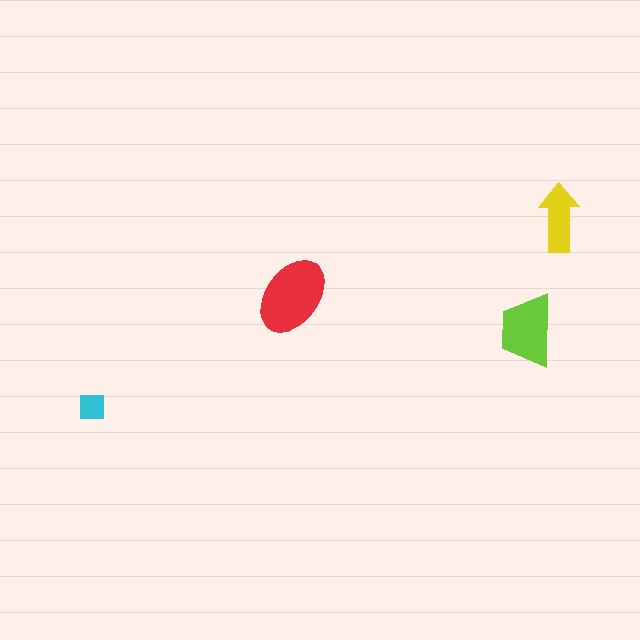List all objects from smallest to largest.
The cyan square, the yellow arrow, the lime trapezoid, the red ellipse.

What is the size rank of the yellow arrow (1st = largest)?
3rd.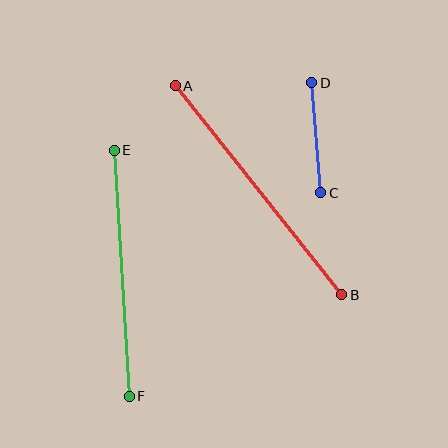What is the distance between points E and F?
The distance is approximately 247 pixels.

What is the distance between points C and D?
The distance is approximately 110 pixels.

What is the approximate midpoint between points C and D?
The midpoint is at approximately (316, 138) pixels.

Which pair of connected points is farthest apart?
Points A and B are farthest apart.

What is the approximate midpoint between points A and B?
The midpoint is at approximately (258, 190) pixels.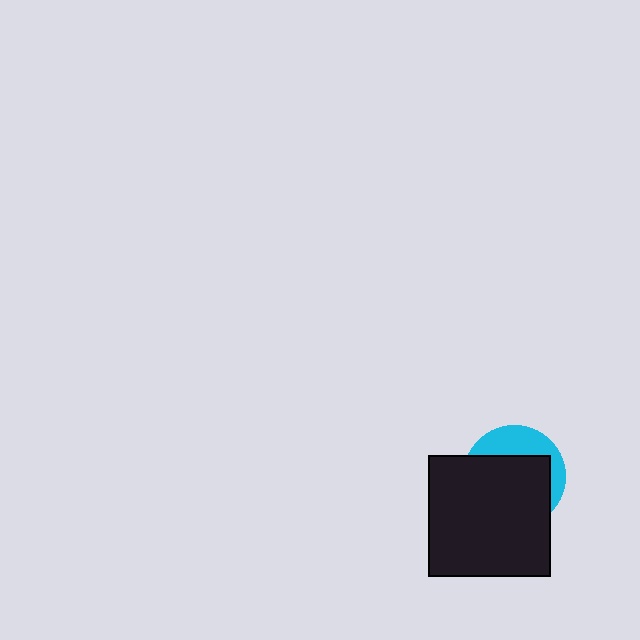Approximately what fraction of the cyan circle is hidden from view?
Roughly 68% of the cyan circle is hidden behind the black square.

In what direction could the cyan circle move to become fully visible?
The cyan circle could move toward the upper-right. That would shift it out from behind the black square entirely.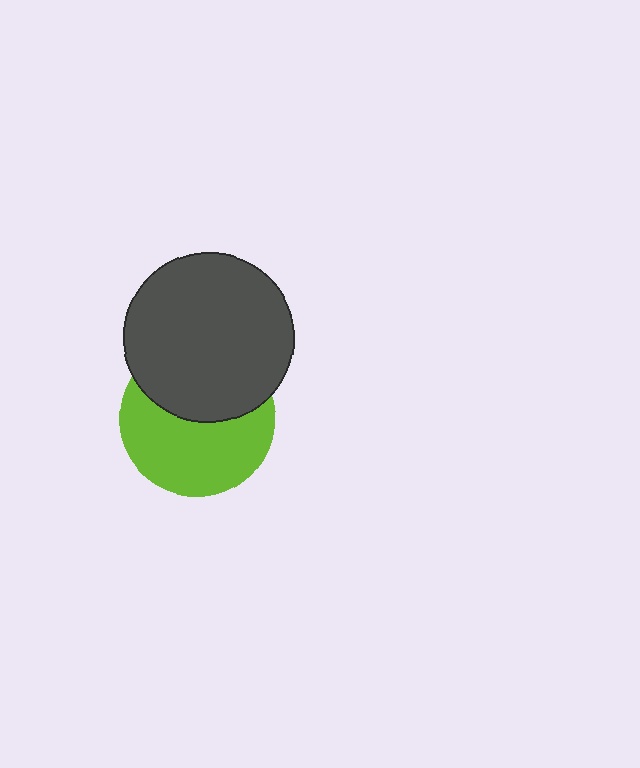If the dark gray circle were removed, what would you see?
You would see the complete lime circle.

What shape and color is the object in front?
The object in front is a dark gray circle.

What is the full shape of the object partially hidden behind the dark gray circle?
The partially hidden object is a lime circle.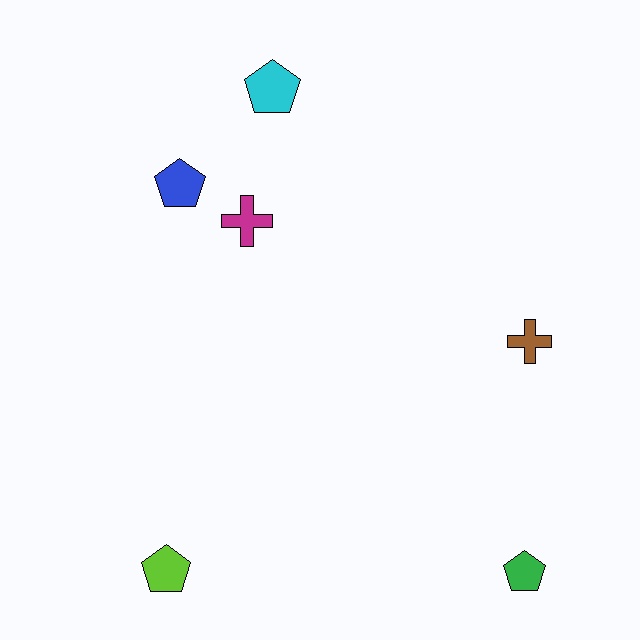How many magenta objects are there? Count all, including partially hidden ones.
There is 1 magenta object.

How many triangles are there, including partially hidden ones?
There are no triangles.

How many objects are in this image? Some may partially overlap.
There are 6 objects.